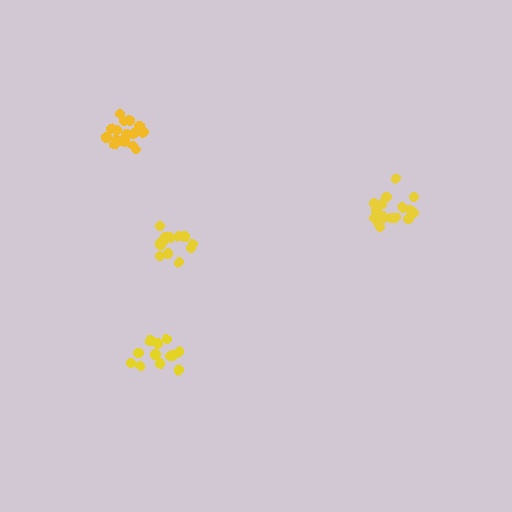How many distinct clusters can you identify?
There are 4 distinct clusters.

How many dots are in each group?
Group 1: 13 dots, Group 2: 12 dots, Group 3: 17 dots, Group 4: 18 dots (60 total).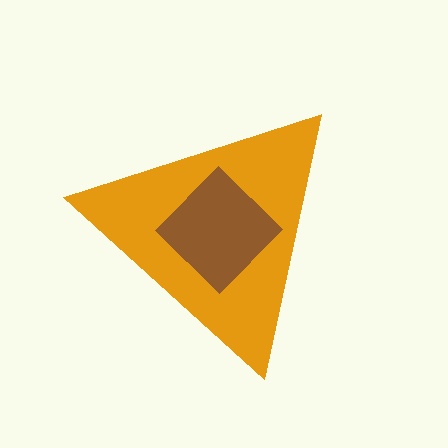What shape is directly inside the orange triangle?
The brown diamond.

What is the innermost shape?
The brown diamond.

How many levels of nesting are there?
2.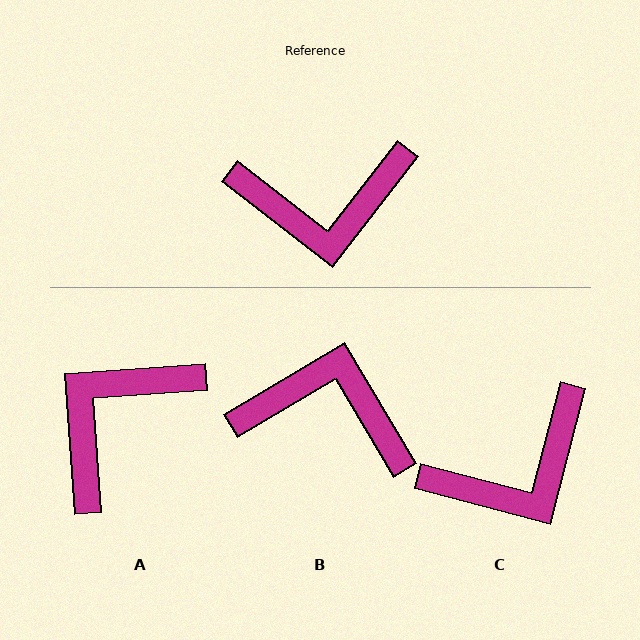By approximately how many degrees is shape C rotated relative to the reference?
Approximately 23 degrees counter-clockwise.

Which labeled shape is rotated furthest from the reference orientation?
B, about 159 degrees away.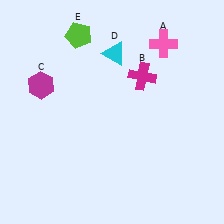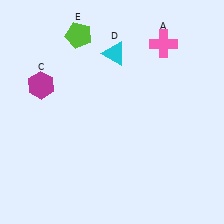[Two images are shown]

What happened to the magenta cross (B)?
The magenta cross (B) was removed in Image 2. It was in the top-right area of Image 1.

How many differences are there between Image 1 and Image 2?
There is 1 difference between the two images.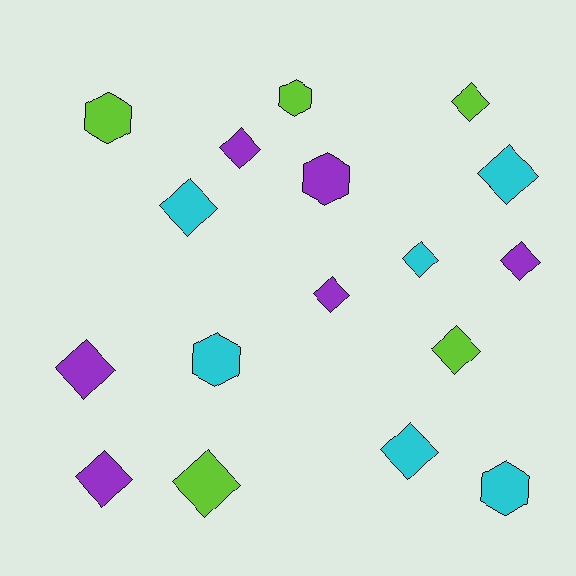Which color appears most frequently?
Cyan, with 6 objects.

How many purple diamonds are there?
There are 5 purple diamonds.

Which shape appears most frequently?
Diamond, with 12 objects.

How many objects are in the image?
There are 17 objects.